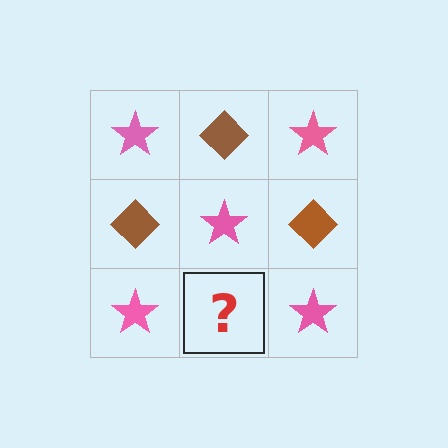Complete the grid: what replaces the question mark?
The question mark should be replaced with a brown diamond.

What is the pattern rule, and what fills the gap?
The rule is that it alternates pink star and brown diamond in a checkerboard pattern. The gap should be filled with a brown diamond.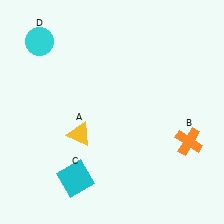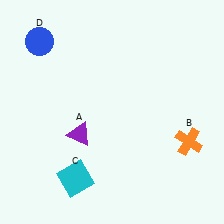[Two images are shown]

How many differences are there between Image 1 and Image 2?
There are 2 differences between the two images.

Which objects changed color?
A changed from yellow to purple. D changed from cyan to blue.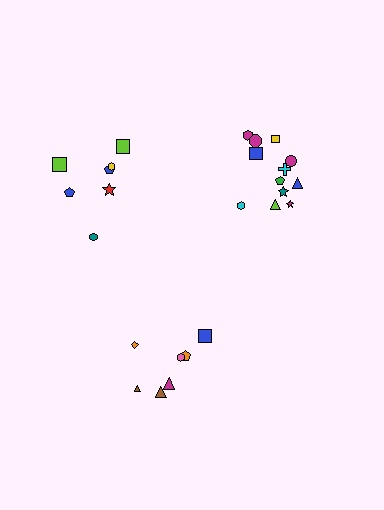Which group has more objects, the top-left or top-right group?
The top-right group.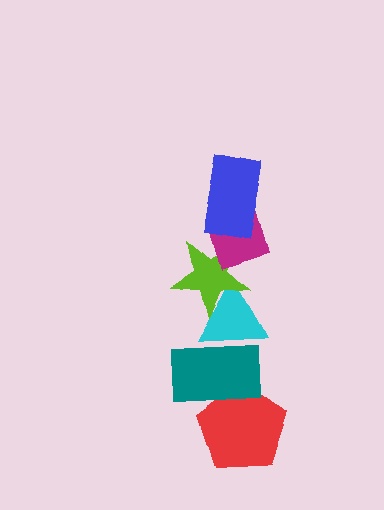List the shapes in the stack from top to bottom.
From top to bottom: the blue rectangle, the magenta diamond, the lime star, the cyan triangle, the teal rectangle, the red pentagon.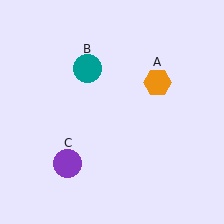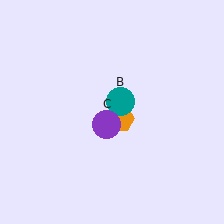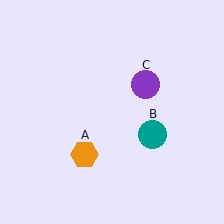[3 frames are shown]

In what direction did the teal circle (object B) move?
The teal circle (object B) moved down and to the right.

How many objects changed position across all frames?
3 objects changed position: orange hexagon (object A), teal circle (object B), purple circle (object C).